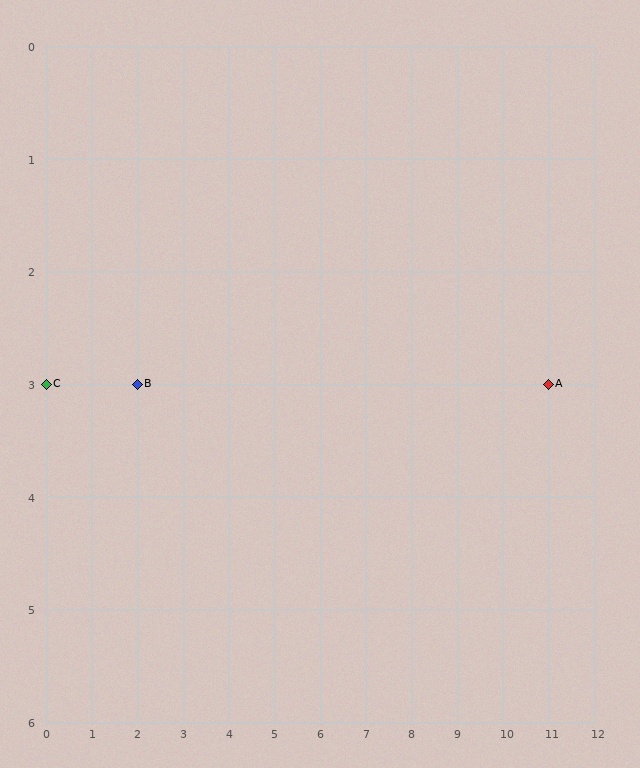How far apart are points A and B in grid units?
Points A and B are 9 columns apart.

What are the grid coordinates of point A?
Point A is at grid coordinates (11, 3).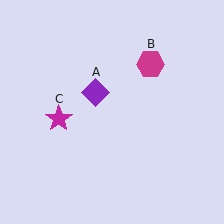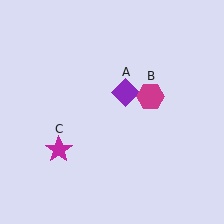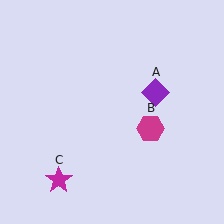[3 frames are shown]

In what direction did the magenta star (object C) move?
The magenta star (object C) moved down.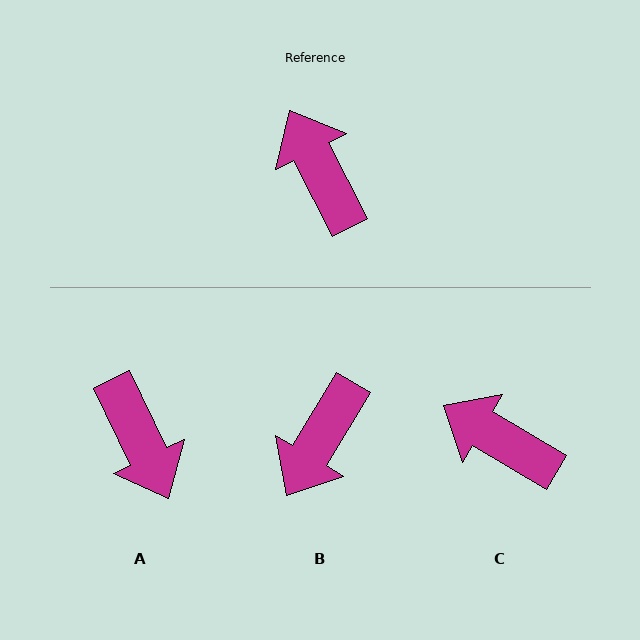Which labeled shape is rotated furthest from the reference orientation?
A, about 178 degrees away.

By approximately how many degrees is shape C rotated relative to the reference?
Approximately 32 degrees counter-clockwise.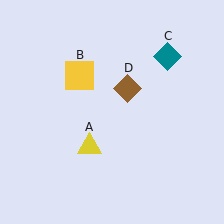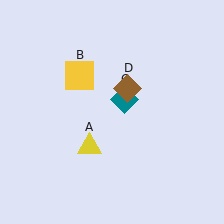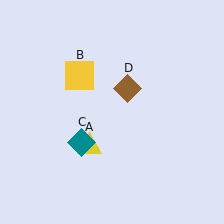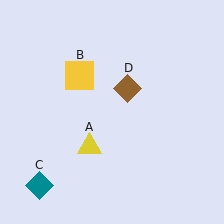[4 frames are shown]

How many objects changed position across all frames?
1 object changed position: teal diamond (object C).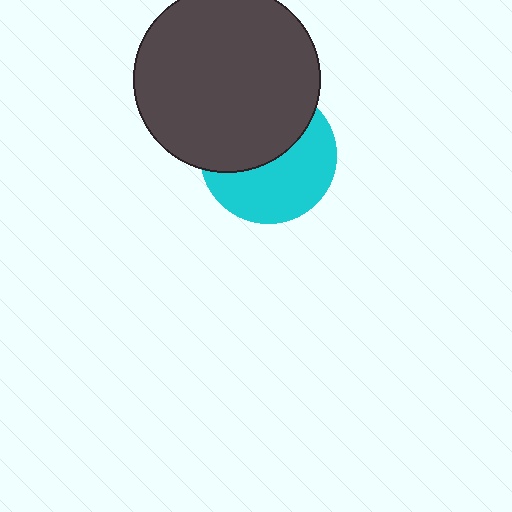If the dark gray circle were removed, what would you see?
You would see the complete cyan circle.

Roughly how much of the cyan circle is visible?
About half of it is visible (roughly 52%).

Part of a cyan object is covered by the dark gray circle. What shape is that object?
It is a circle.